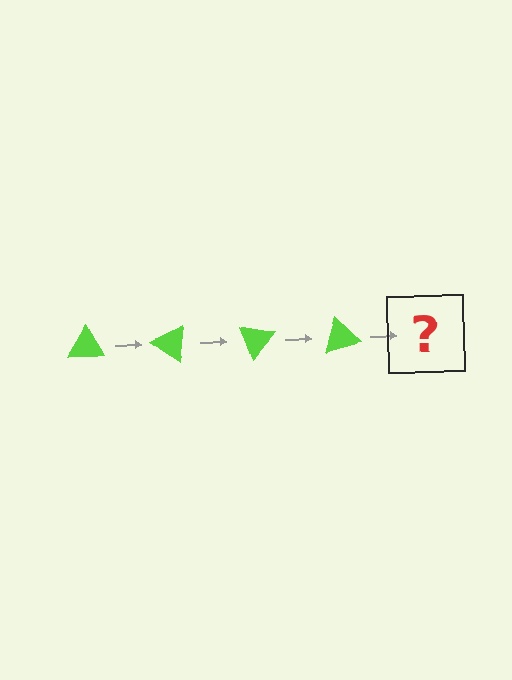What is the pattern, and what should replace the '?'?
The pattern is that the triangle rotates 35 degrees each step. The '?' should be a lime triangle rotated 140 degrees.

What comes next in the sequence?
The next element should be a lime triangle rotated 140 degrees.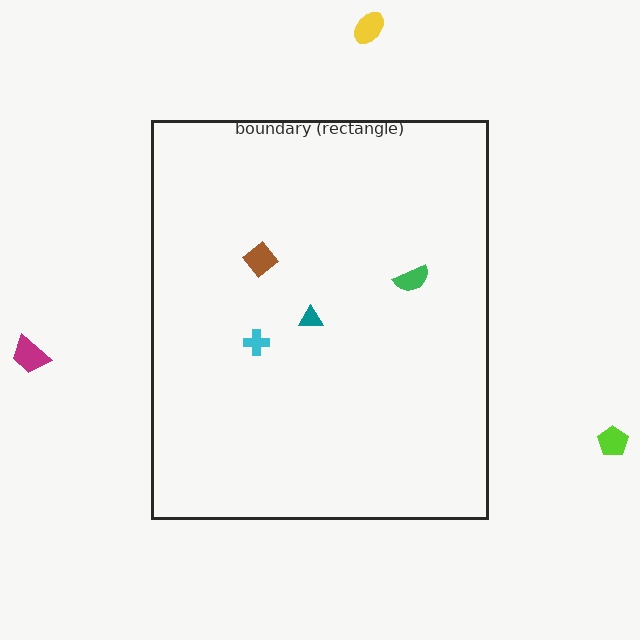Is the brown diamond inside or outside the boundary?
Inside.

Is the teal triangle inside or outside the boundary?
Inside.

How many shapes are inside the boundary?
4 inside, 3 outside.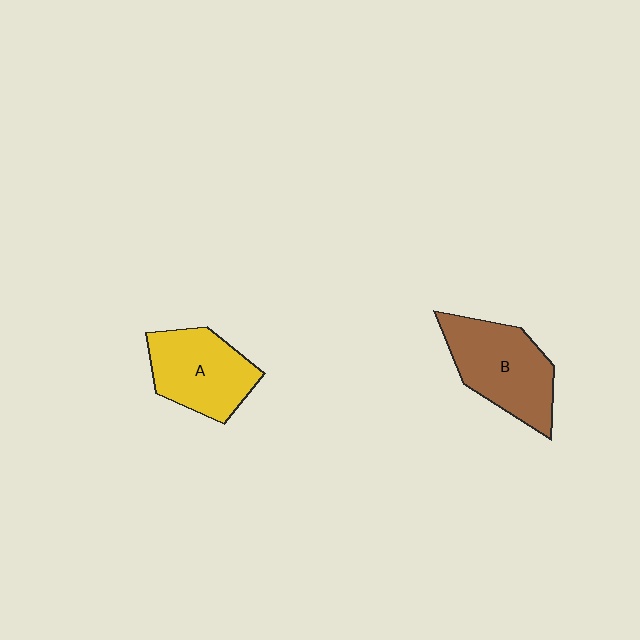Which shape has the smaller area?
Shape A (yellow).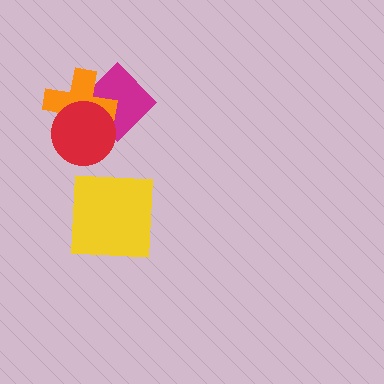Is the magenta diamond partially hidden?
Yes, it is partially covered by another shape.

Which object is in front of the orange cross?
The red circle is in front of the orange cross.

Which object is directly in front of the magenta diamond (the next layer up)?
The orange cross is directly in front of the magenta diamond.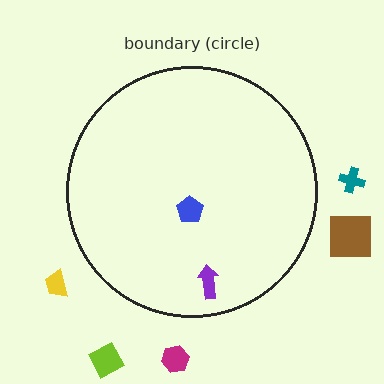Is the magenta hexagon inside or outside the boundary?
Outside.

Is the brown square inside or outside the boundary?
Outside.